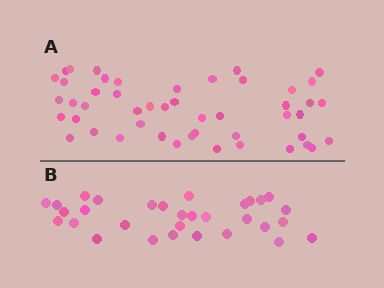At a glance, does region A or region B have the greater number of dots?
Region A (the top region) has more dots.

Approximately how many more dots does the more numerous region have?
Region A has approximately 15 more dots than region B.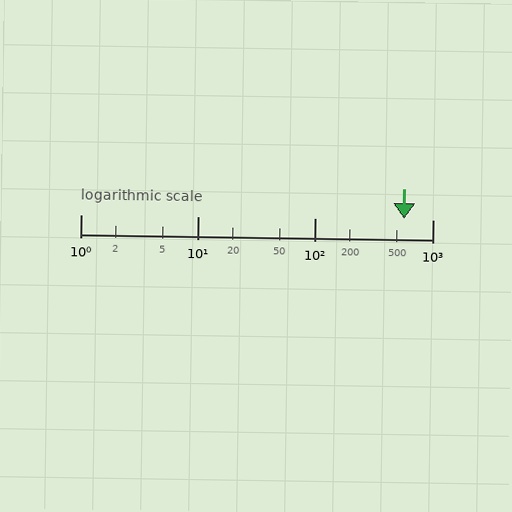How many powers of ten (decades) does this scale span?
The scale spans 3 decades, from 1 to 1000.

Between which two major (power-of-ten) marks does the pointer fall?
The pointer is between 100 and 1000.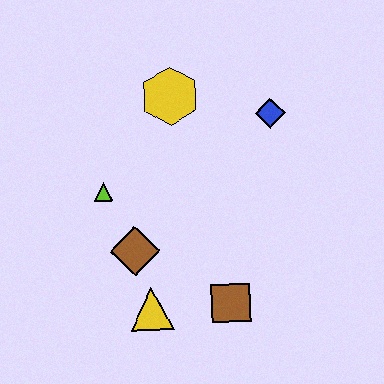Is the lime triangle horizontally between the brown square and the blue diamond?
No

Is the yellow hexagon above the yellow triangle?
Yes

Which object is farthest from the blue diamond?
The yellow triangle is farthest from the blue diamond.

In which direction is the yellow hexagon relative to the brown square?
The yellow hexagon is above the brown square.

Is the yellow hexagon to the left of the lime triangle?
No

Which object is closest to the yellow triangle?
The brown diamond is closest to the yellow triangle.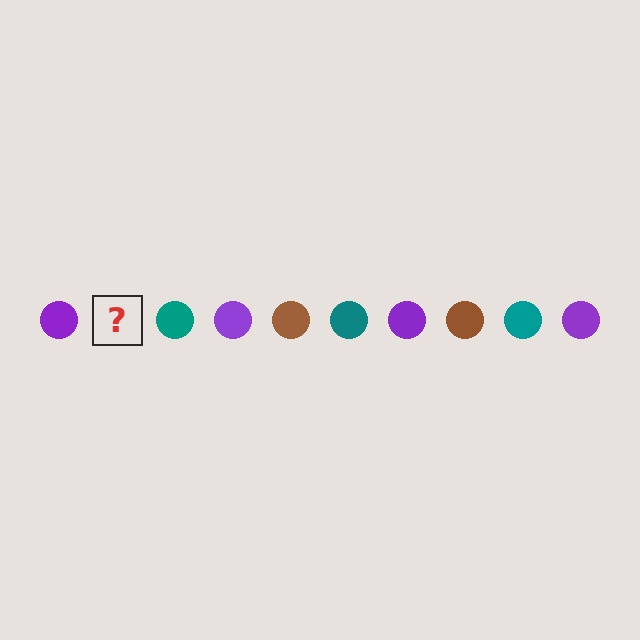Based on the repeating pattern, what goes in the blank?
The blank should be a brown circle.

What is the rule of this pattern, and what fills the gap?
The rule is that the pattern cycles through purple, brown, teal circles. The gap should be filled with a brown circle.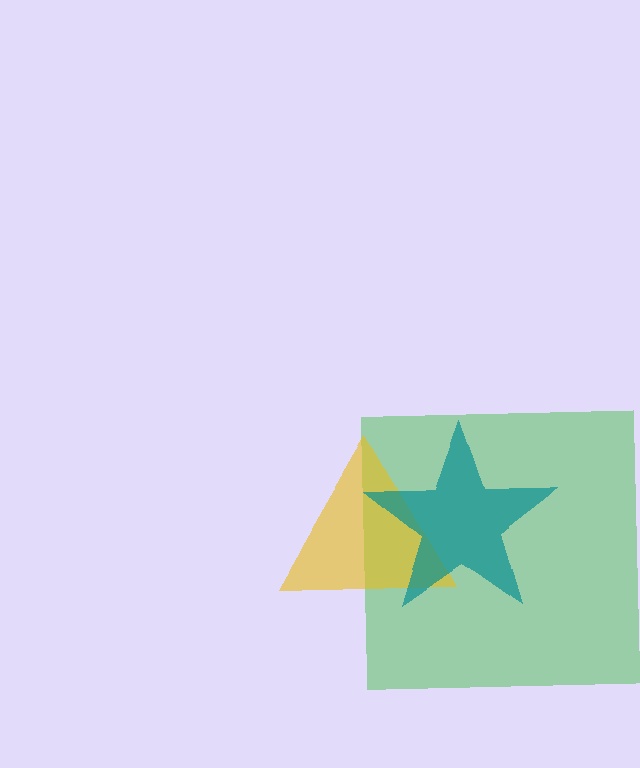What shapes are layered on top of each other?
The layered shapes are: a green square, a yellow triangle, a teal star.